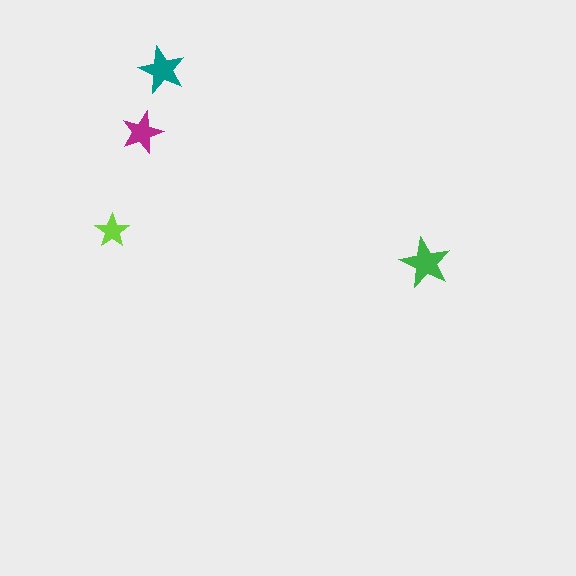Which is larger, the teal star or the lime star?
The teal one.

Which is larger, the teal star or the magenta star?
The teal one.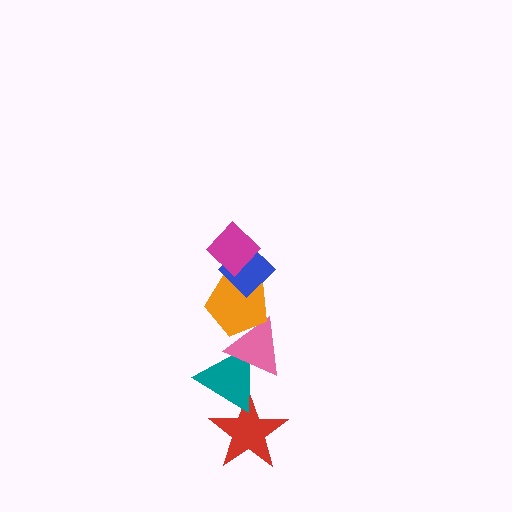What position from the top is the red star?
The red star is 6th from the top.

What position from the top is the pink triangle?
The pink triangle is 4th from the top.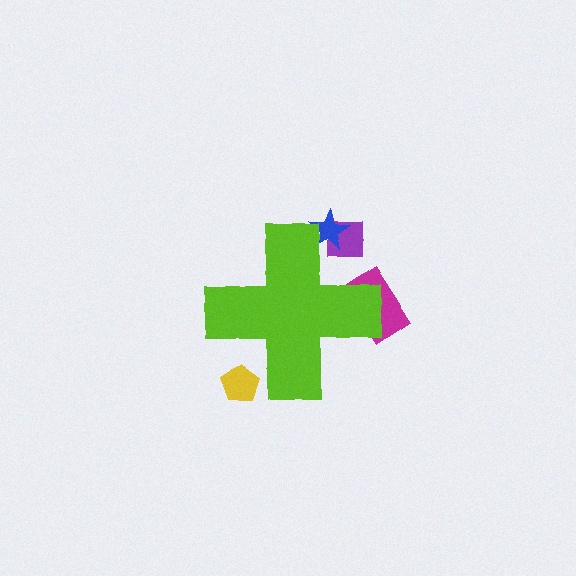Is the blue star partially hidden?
Yes, the blue star is partially hidden behind the lime cross.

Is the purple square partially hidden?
Yes, the purple square is partially hidden behind the lime cross.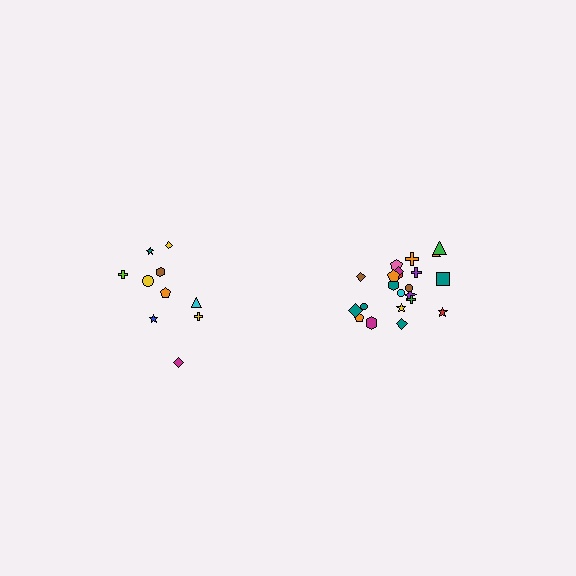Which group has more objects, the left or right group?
The right group.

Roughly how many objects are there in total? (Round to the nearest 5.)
Roughly 30 objects in total.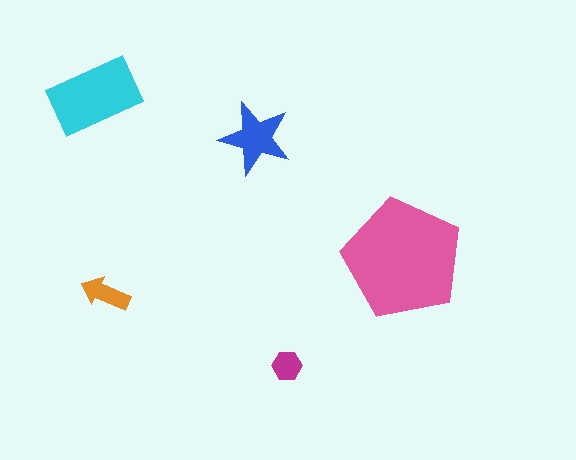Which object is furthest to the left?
The cyan rectangle is leftmost.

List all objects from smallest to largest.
The magenta hexagon, the orange arrow, the blue star, the cyan rectangle, the pink pentagon.